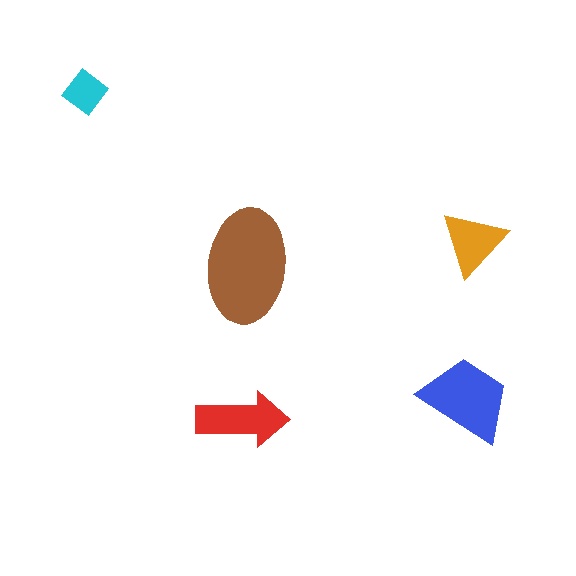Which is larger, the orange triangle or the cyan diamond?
The orange triangle.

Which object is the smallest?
The cyan diamond.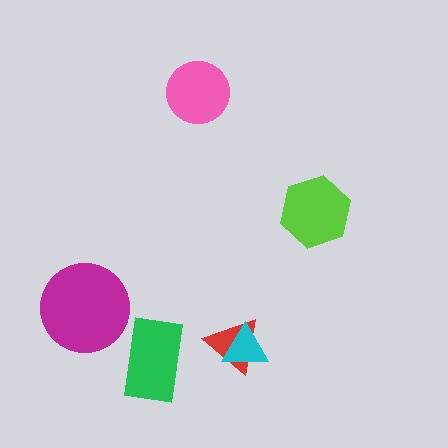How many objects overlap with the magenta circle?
0 objects overlap with the magenta circle.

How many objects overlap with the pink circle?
0 objects overlap with the pink circle.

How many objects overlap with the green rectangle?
0 objects overlap with the green rectangle.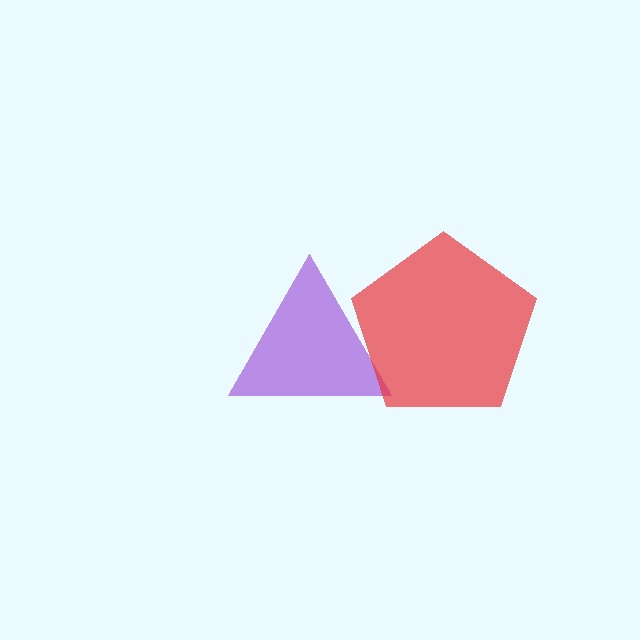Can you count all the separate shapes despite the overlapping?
Yes, there are 2 separate shapes.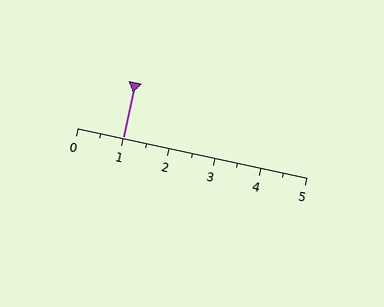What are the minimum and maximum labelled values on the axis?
The axis runs from 0 to 5.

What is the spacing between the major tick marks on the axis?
The major ticks are spaced 1 apart.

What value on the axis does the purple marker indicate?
The marker indicates approximately 1.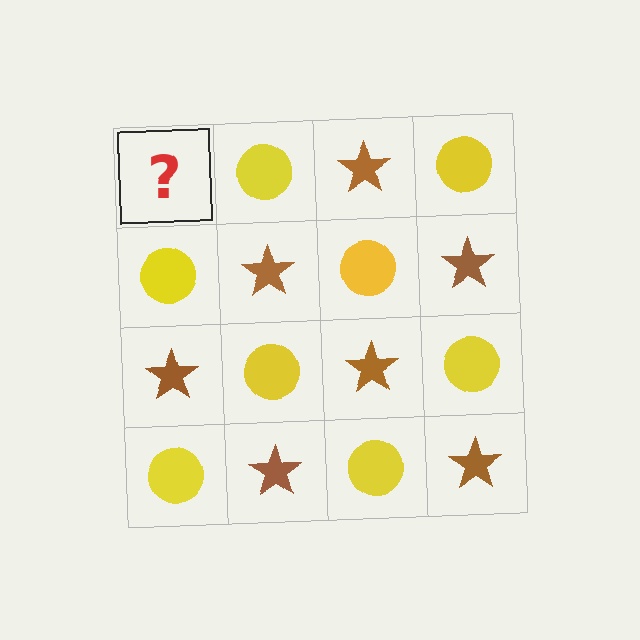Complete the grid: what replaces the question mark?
The question mark should be replaced with a brown star.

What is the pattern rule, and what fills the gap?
The rule is that it alternates brown star and yellow circle in a checkerboard pattern. The gap should be filled with a brown star.